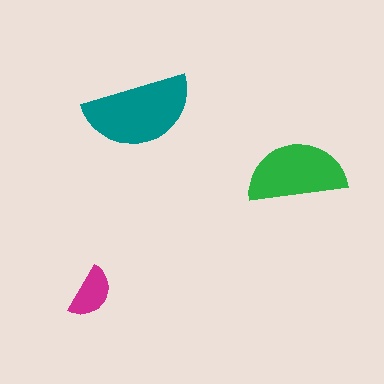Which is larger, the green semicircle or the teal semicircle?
The teal one.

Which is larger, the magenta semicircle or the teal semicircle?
The teal one.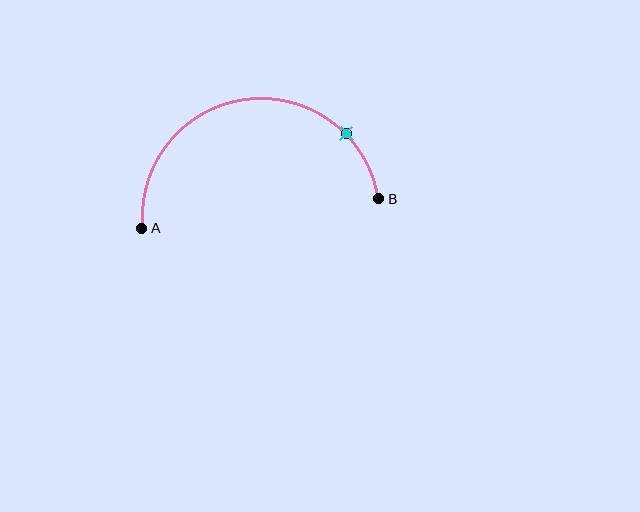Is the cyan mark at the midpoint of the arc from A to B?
No. The cyan mark lies on the arc but is closer to endpoint B. The arc midpoint would be at the point on the curve equidistant along the arc from both A and B.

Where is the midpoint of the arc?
The arc midpoint is the point on the curve farthest from the straight line joining A and B. It sits above that line.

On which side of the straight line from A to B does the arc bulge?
The arc bulges above the straight line connecting A and B.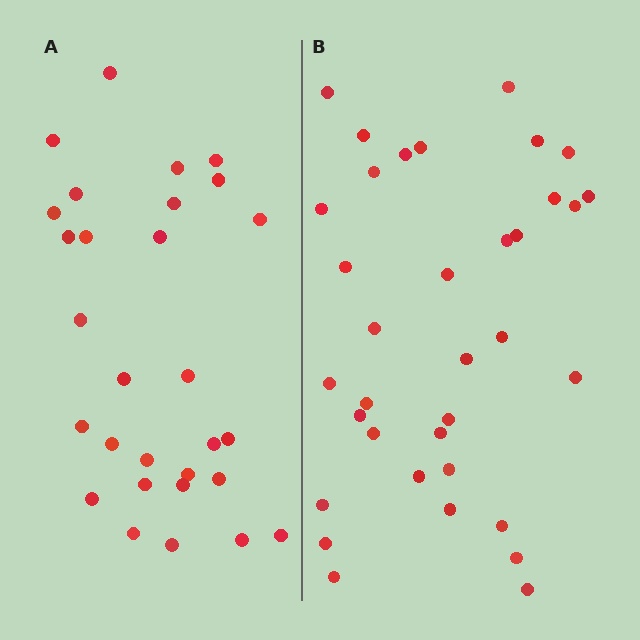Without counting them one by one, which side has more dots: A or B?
Region B (the right region) has more dots.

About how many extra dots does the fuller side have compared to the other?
Region B has about 6 more dots than region A.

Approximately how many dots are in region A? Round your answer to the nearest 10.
About 30 dots. (The exact count is 29, which rounds to 30.)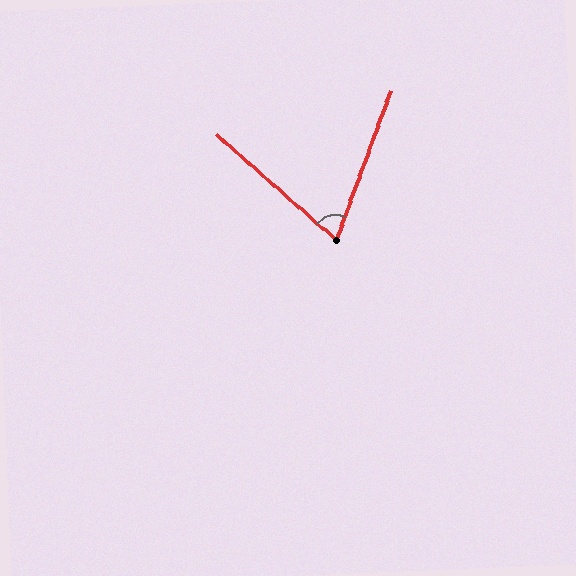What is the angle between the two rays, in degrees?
Approximately 69 degrees.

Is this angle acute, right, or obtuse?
It is acute.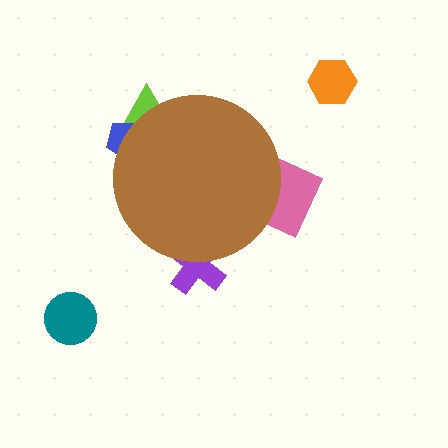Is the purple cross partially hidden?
Yes, the purple cross is partially hidden behind the brown circle.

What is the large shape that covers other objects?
A brown circle.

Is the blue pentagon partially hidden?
Yes, the blue pentagon is partially hidden behind the brown circle.